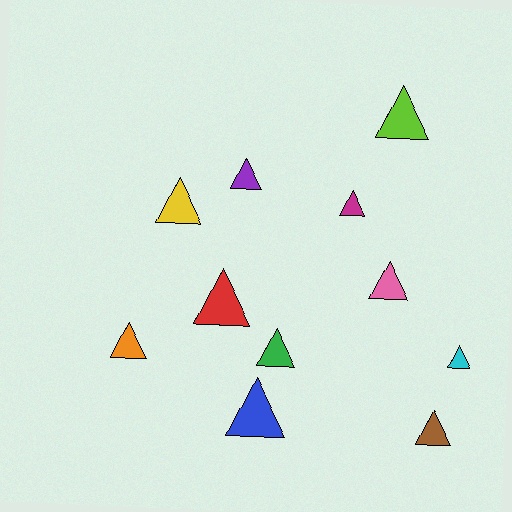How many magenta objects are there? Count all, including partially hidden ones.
There is 1 magenta object.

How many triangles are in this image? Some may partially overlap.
There are 11 triangles.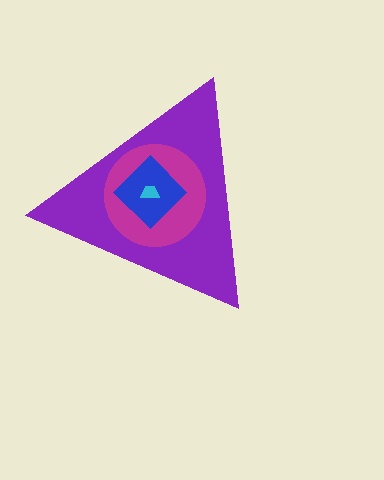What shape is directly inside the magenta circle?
The blue diamond.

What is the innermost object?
The cyan trapezoid.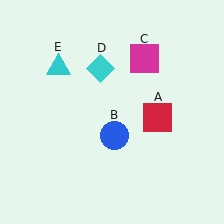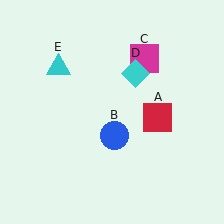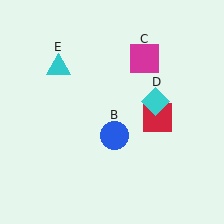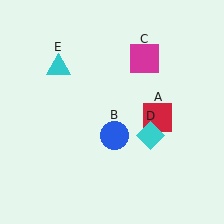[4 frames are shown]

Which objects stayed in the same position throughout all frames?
Red square (object A) and blue circle (object B) and magenta square (object C) and cyan triangle (object E) remained stationary.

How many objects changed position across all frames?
1 object changed position: cyan diamond (object D).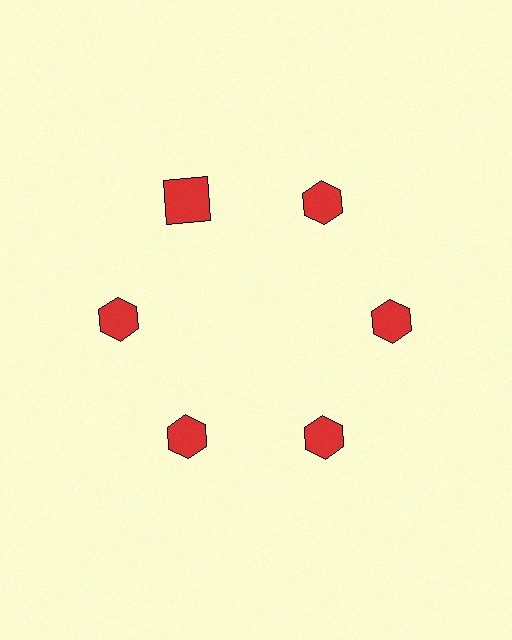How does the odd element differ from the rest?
It has a different shape: square instead of hexagon.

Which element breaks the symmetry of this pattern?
The red square at roughly the 11 o'clock position breaks the symmetry. All other shapes are red hexagons.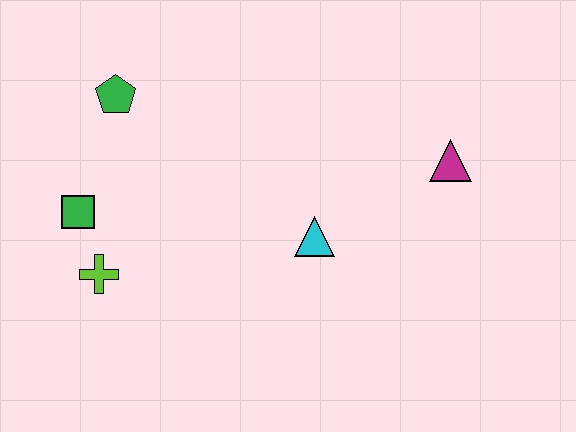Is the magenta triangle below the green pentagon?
Yes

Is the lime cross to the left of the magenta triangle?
Yes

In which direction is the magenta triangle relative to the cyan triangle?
The magenta triangle is to the right of the cyan triangle.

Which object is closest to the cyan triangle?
The magenta triangle is closest to the cyan triangle.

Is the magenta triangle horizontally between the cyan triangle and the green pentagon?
No